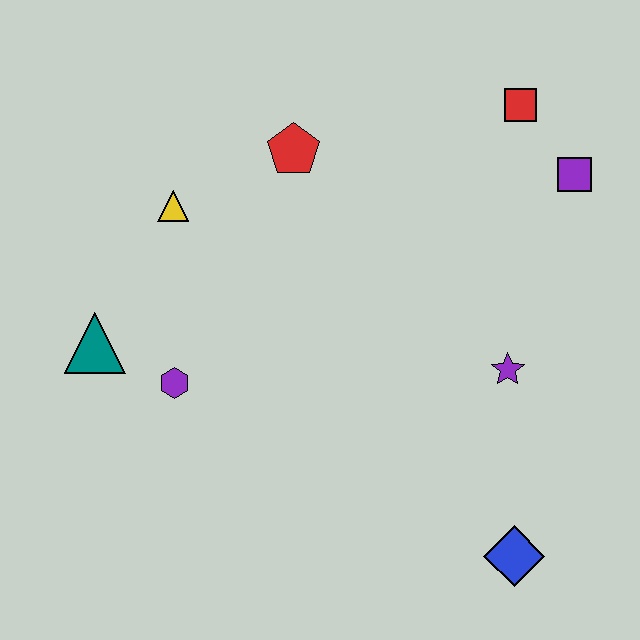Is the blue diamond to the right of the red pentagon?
Yes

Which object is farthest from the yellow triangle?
The blue diamond is farthest from the yellow triangle.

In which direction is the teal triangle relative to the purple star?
The teal triangle is to the left of the purple star.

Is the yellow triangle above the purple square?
No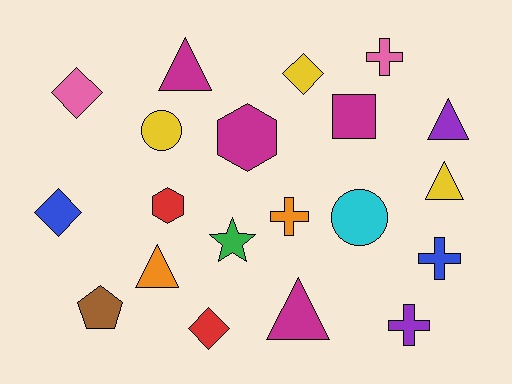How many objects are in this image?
There are 20 objects.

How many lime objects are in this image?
There are no lime objects.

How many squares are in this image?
There is 1 square.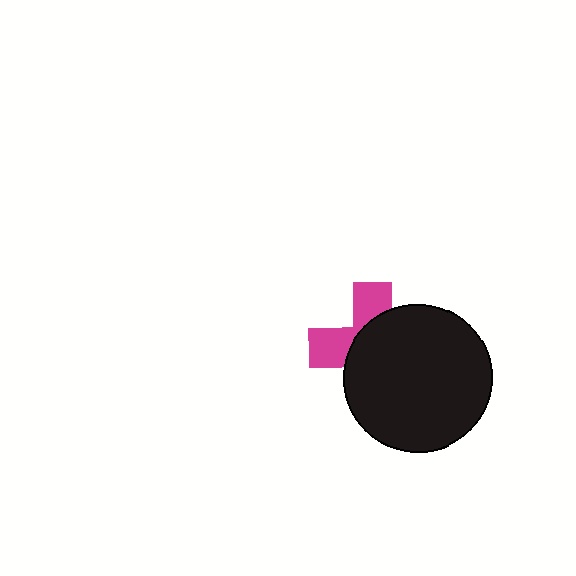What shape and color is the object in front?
The object in front is a black circle.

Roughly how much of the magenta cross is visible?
A small part of it is visible (roughly 36%).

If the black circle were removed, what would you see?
You would see the complete magenta cross.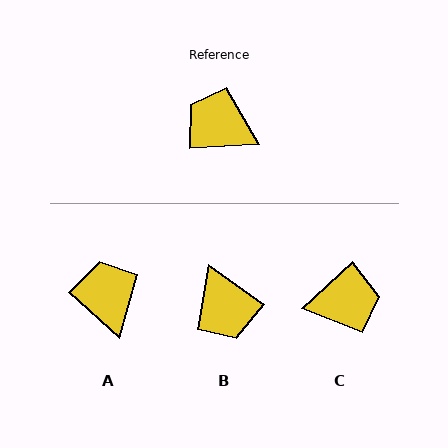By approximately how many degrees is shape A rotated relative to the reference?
Approximately 45 degrees clockwise.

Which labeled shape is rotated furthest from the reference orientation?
C, about 142 degrees away.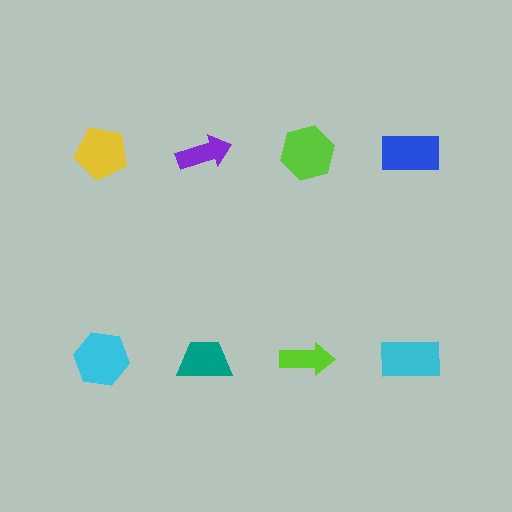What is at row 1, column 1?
A yellow pentagon.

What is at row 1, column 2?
A purple arrow.